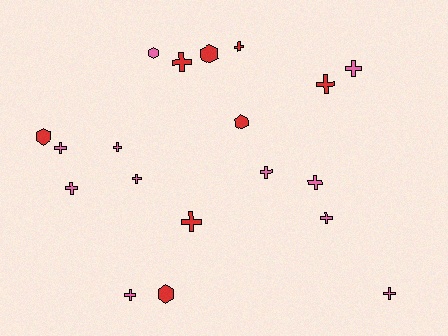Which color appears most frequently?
Pink, with 11 objects.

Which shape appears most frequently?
Cross, with 14 objects.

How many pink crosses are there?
There are 10 pink crosses.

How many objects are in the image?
There are 19 objects.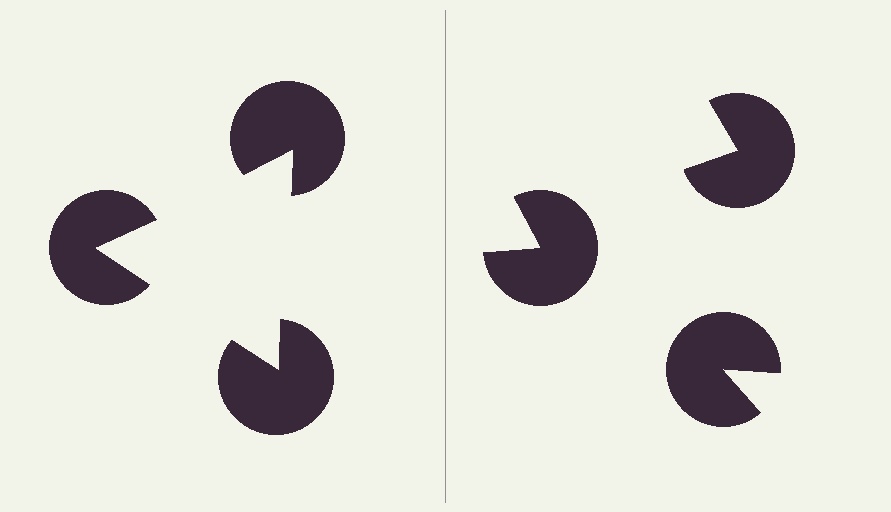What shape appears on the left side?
An illusory triangle.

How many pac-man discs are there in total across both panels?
6 — 3 on each side.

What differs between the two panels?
The pac-man discs are positioned identically on both sides; only the wedge orientations differ. On the left they align to a triangle; on the right they are misaligned.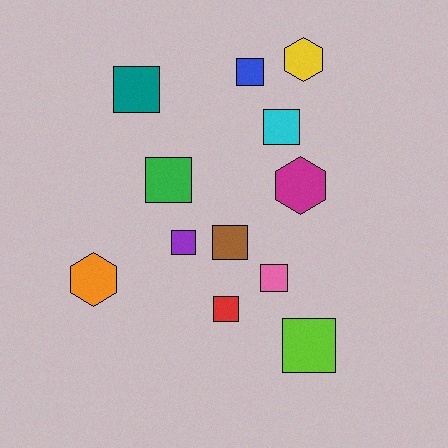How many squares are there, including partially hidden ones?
There are 9 squares.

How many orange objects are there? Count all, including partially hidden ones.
There is 1 orange object.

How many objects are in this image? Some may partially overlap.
There are 12 objects.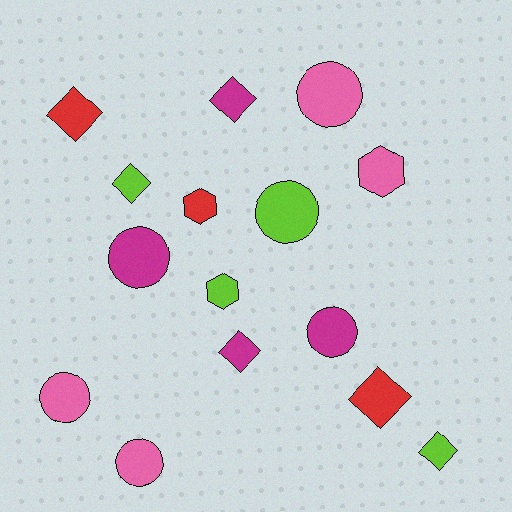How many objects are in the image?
There are 15 objects.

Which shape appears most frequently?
Diamond, with 6 objects.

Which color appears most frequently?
Lime, with 4 objects.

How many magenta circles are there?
There are 2 magenta circles.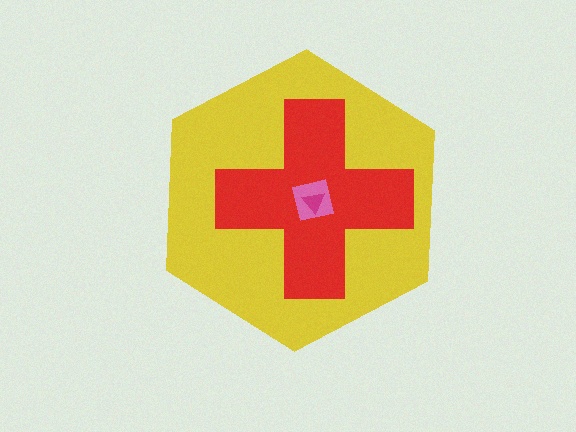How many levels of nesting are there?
4.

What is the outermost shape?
The yellow hexagon.